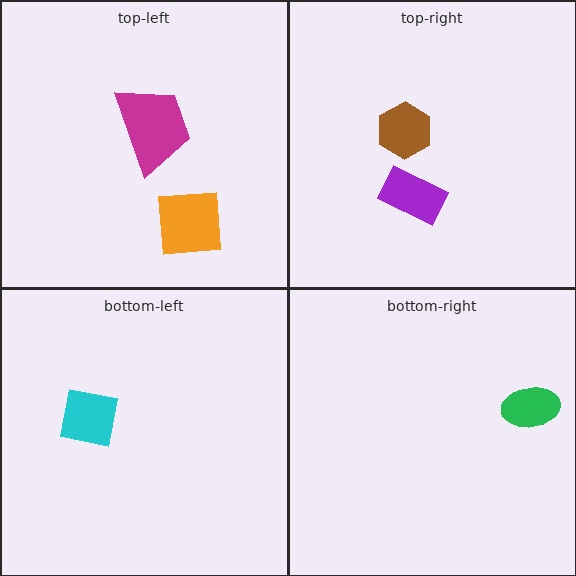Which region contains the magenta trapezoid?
The top-left region.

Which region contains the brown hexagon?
The top-right region.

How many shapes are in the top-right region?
2.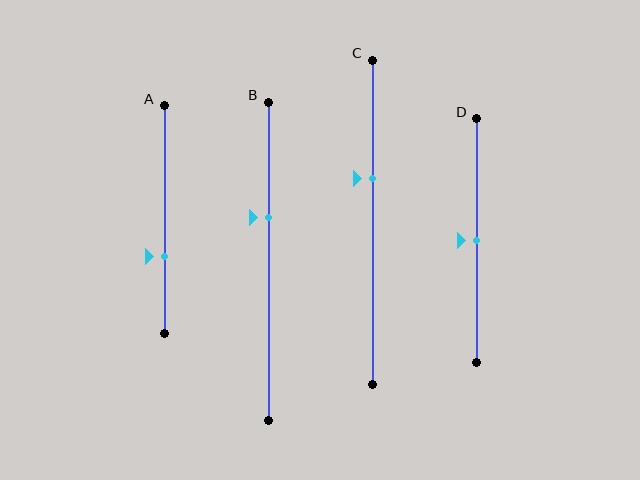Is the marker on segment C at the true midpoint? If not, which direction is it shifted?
No, the marker on segment C is shifted upward by about 14% of the segment length.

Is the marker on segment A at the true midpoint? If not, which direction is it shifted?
No, the marker on segment A is shifted downward by about 16% of the segment length.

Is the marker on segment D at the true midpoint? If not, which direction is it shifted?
Yes, the marker on segment D is at the true midpoint.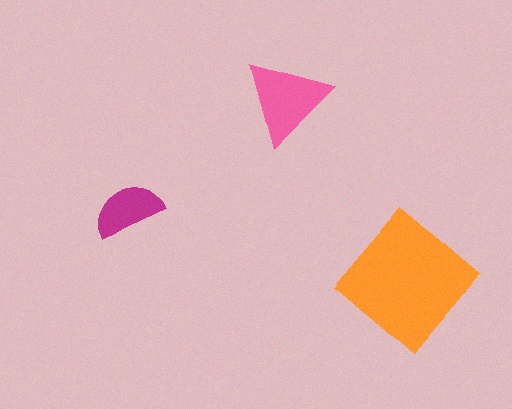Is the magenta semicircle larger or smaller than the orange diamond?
Smaller.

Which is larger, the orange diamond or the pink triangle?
The orange diamond.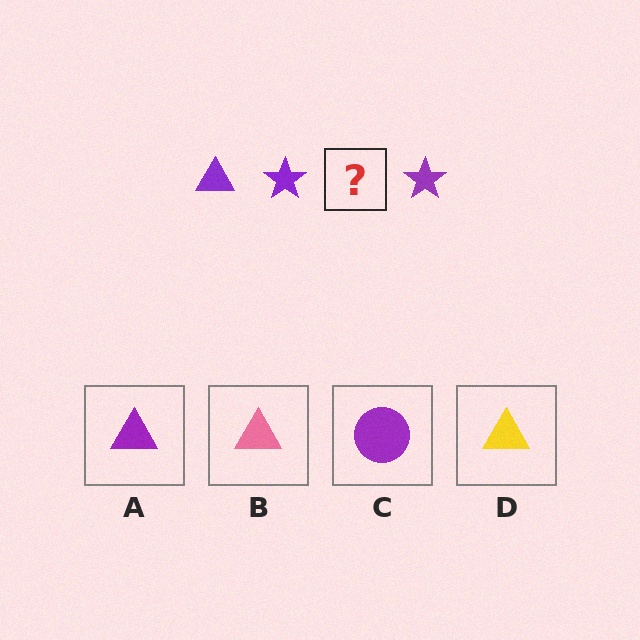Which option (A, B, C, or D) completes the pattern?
A.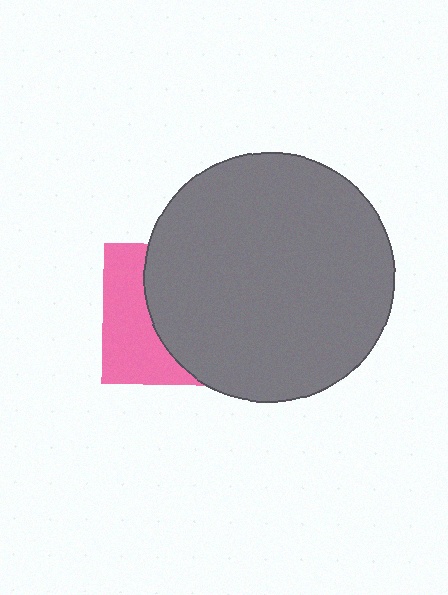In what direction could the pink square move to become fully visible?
The pink square could move left. That would shift it out from behind the gray circle entirely.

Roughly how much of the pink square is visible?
A small part of it is visible (roughly 39%).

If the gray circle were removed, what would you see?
You would see the complete pink square.